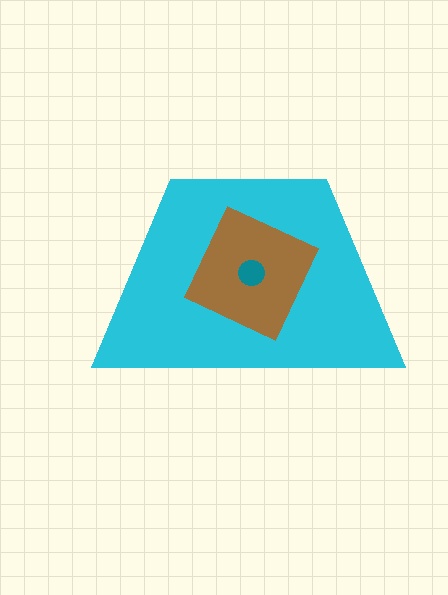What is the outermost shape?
The cyan trapezoid.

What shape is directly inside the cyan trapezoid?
The brown square.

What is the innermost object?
The teal circle.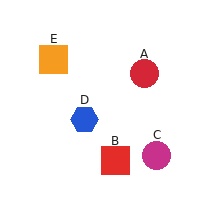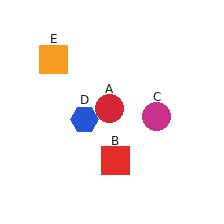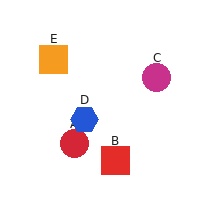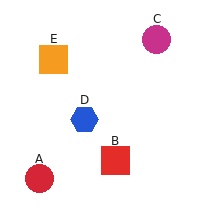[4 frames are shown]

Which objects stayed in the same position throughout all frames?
Red square (object B) and blue hexagon (object D) and orange square (object E) remained stationary.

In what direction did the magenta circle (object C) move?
The magenta circle (object C) moved up.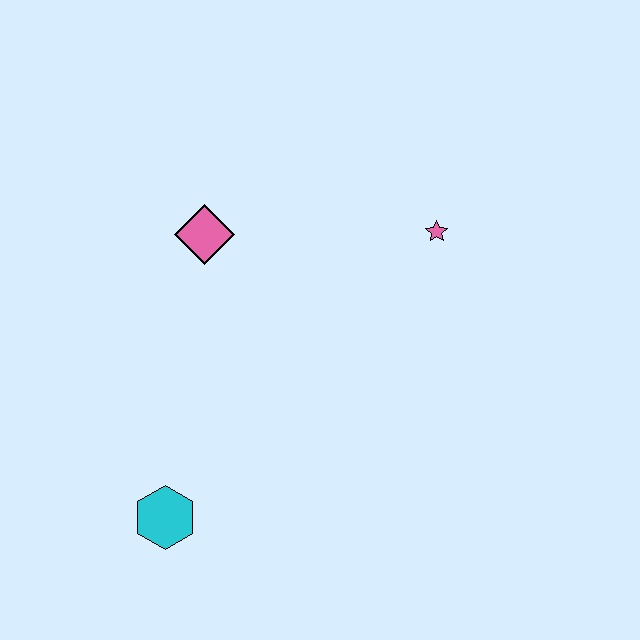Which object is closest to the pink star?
The pink diamond is closest to the pink star.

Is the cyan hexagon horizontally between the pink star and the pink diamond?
No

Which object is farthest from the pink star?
The cyan hexagon is farthest from the pink star.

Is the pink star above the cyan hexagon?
Yes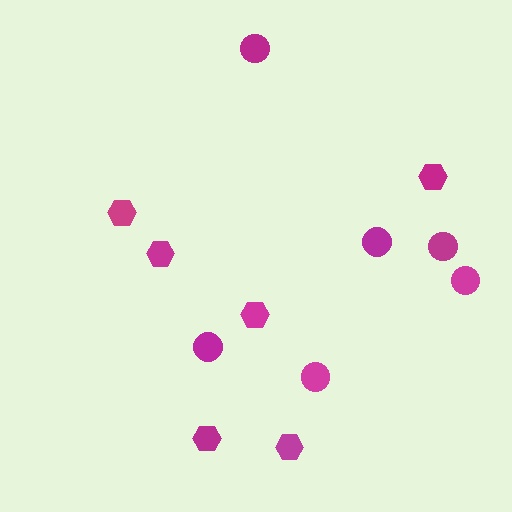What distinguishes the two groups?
There are 2 groups: one group of hexagons (6) and one group of circles (6).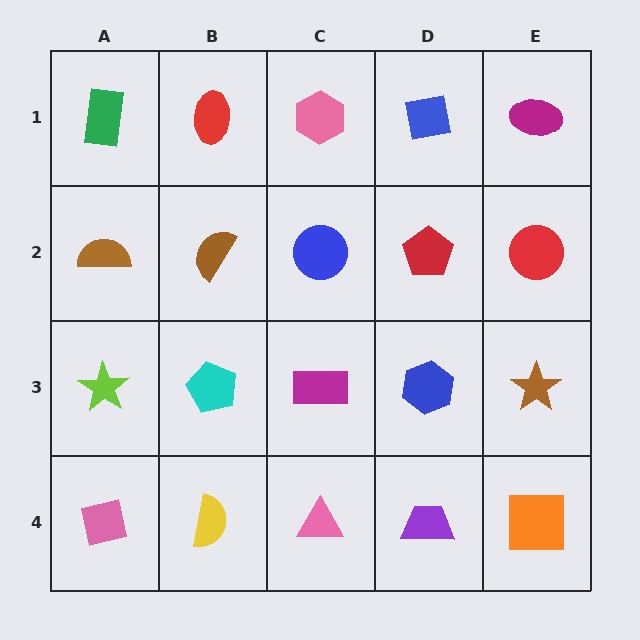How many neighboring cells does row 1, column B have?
3.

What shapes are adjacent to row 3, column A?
A brown semicircle (row 2, column A), a pink square (row 4, column A), a cyan pentagon (row 3, column B).